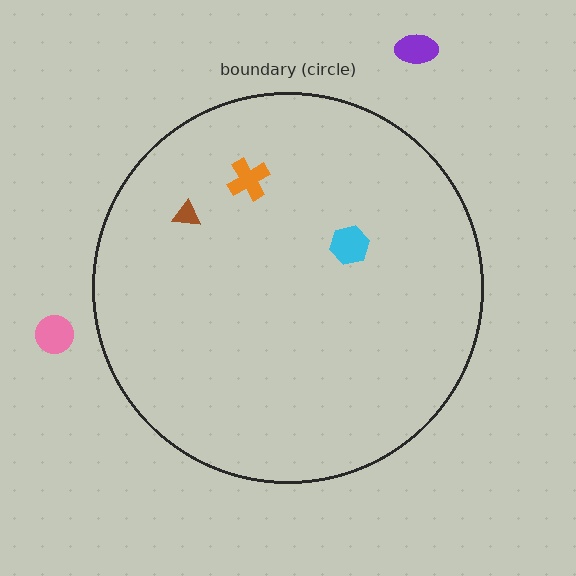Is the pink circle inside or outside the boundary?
Outside.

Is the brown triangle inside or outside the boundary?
Inside.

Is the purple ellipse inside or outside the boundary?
Outside.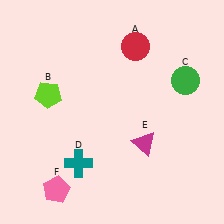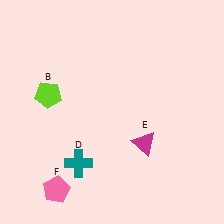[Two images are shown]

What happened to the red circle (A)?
The red circle (A) was removed in Image 2. It was in the top-right area of Image 1.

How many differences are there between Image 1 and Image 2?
There are 2 differences between the two images.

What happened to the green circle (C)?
The green circle (C) was removed in Image 2. It was in the top-right area of Image 1.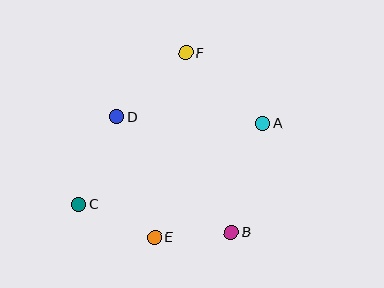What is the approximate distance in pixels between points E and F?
The distance between E and F is approximately 187 pixels.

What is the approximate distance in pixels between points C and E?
The distance between C and E is approximately 83 pixels.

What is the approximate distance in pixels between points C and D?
The distance between C and D is approximately 97 pixels.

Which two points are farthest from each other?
Points A and C are farthest from each other.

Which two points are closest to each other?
Points B and E are closest to each other.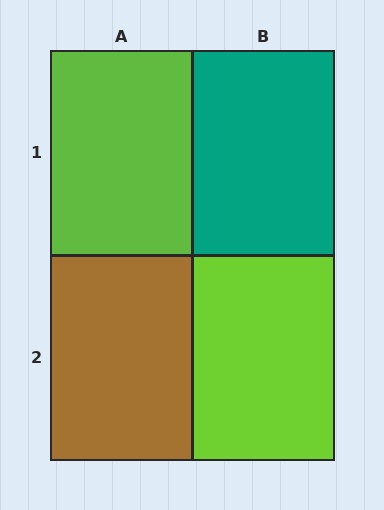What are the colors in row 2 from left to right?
Brown, lime.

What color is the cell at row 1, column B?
Teal.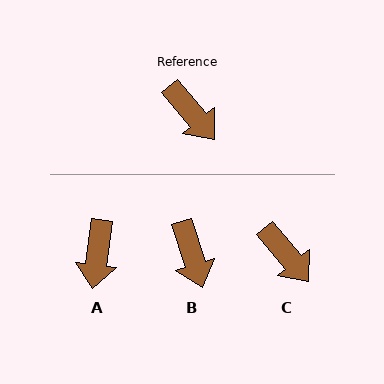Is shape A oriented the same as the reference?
No, it is off by about 47 degrees.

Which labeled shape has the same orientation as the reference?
C.